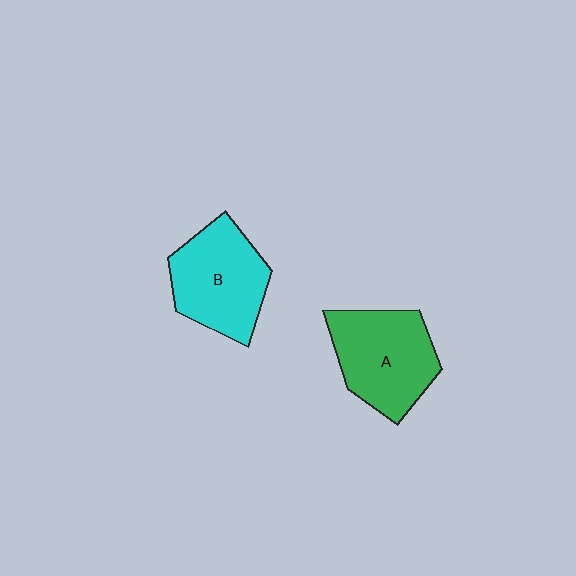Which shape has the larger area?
Shape A (green).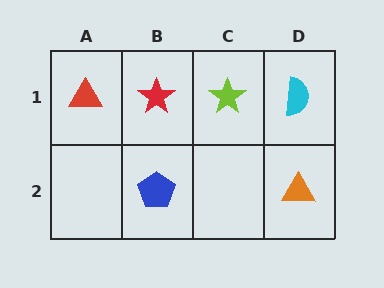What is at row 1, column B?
A red star.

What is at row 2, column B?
A blue pentagon.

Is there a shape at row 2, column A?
No, that cell is empty.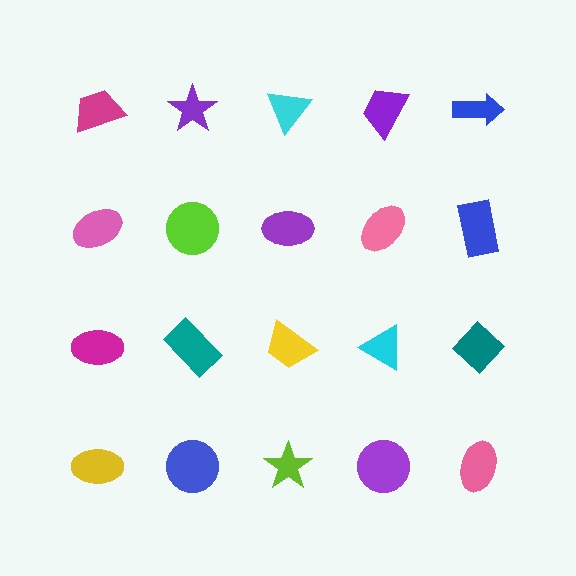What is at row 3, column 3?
A yellow trapezoid.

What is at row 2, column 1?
A pink ellipse.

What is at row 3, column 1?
A magenta ellipse.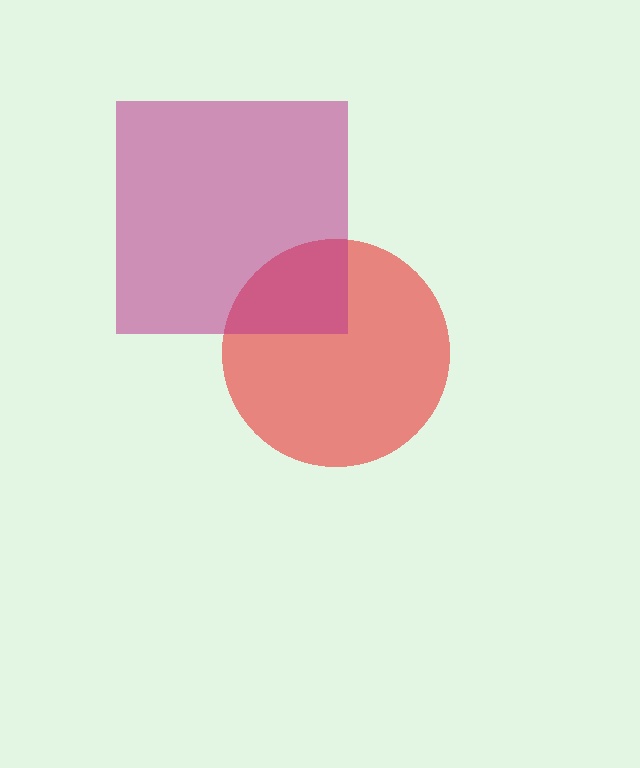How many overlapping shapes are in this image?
There are 2 overlapping shapes in the image.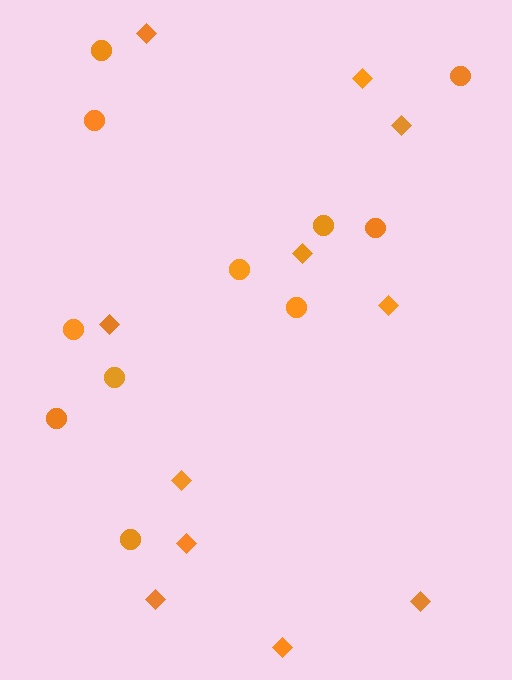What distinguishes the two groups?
There are 2 groups: one group of circles (11) and one group of diamonds (11).